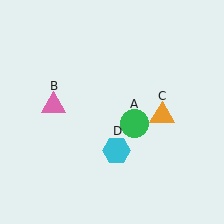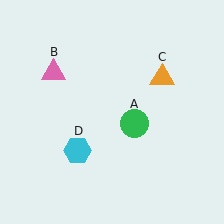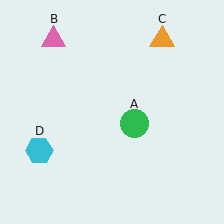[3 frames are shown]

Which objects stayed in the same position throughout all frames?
Green circle (object A) remained stationary.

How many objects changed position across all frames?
3 objects changed position: pink triangle (object B), orange triangle (object C), cyan hexagon (object D).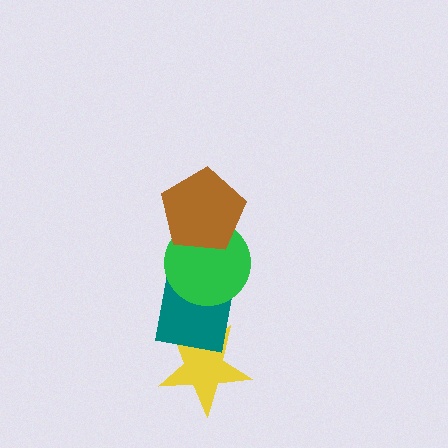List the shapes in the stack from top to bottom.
From top to bottom: the brown pentagon, the green circle, the teal square, the yellow star.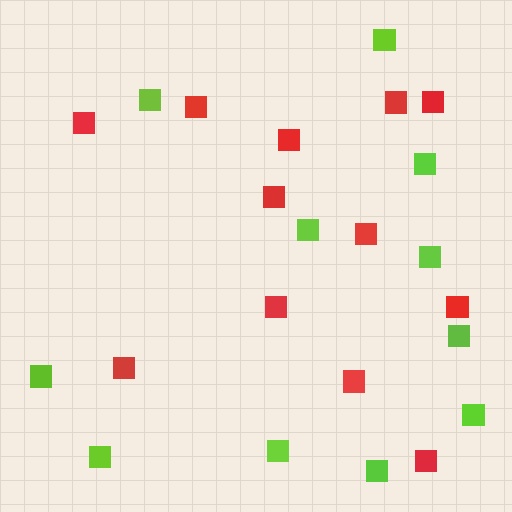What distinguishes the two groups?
There are 2 groups: one group of lime squares (11) and one group of red squares (12).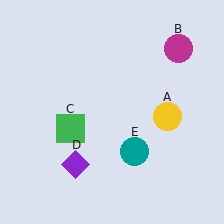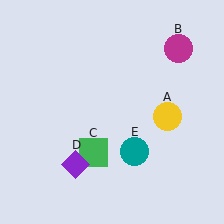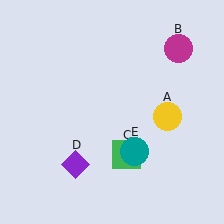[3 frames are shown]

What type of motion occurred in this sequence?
The green square (object C) rotated counterclockwise around the center of the scene.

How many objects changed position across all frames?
1 object changed position: green square (object C).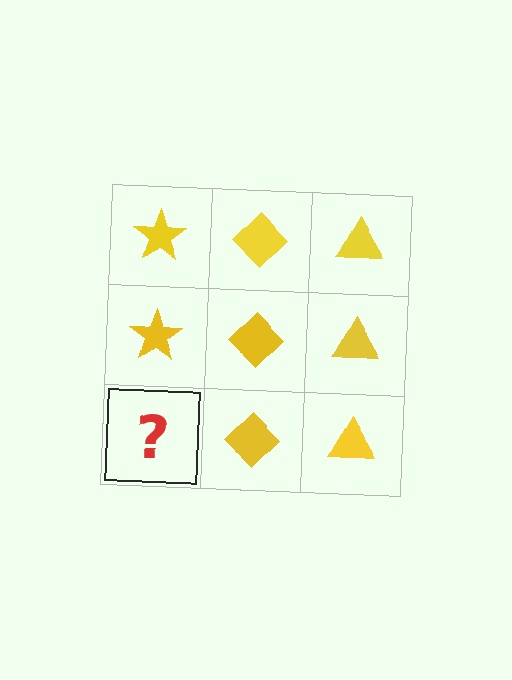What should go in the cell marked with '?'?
The missing cell should contain a yellow star.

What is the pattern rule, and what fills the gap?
The rule is that each column has a consistent shape. The gap should be filled with a yellow star.